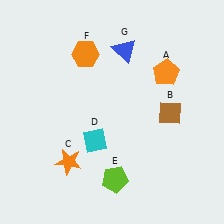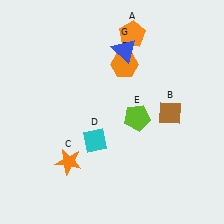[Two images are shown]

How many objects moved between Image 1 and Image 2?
3 objects moved between the two images.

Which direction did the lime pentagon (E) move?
The lime pentagon (E) moved up.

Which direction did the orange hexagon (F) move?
The orange hexagon (F) moved right.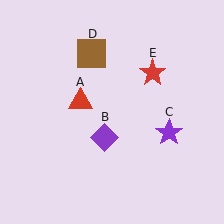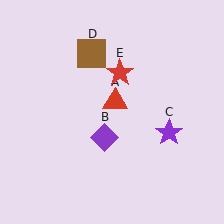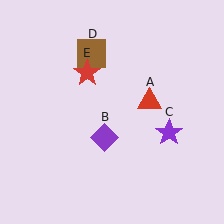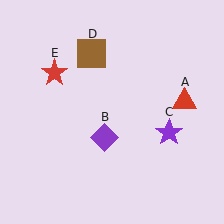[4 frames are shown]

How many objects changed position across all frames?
2 objects changed position: red triangle (object A), red star (object E).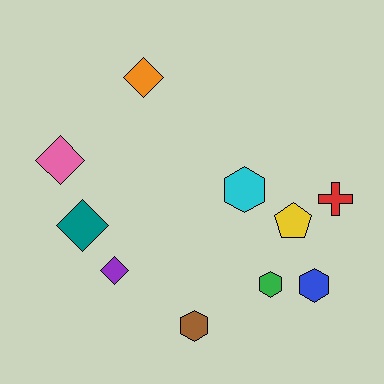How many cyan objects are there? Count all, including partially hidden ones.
There is 1 cyan object.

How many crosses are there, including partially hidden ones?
There is 1 cross.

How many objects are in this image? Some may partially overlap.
There are 10 objects.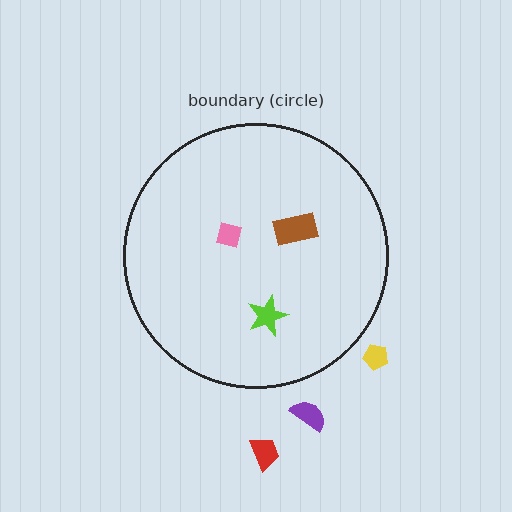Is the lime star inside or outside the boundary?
Inside.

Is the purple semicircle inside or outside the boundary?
Outside.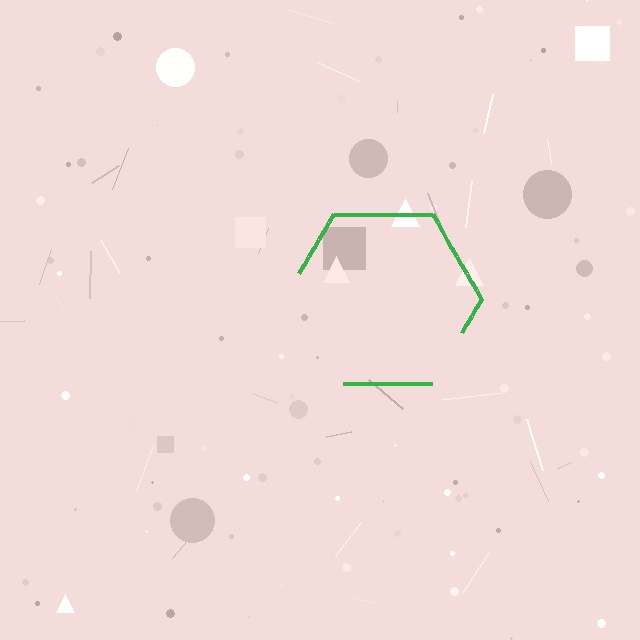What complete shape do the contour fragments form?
The contour fragments form a hexagon.